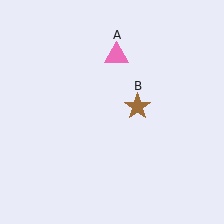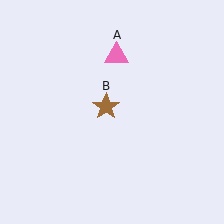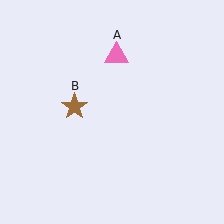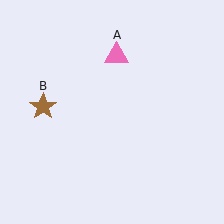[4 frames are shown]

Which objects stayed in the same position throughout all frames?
Pink triangle (object A) remained stationary.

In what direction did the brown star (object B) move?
The brown star (object B) moved left.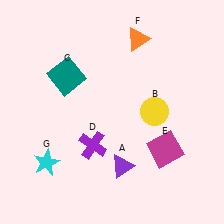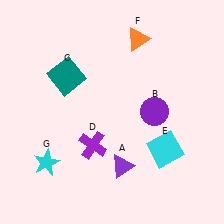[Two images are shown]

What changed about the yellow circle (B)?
In Image 1, B is yellow. In Image 2, it changed to purple.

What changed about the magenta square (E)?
In Image 1, E is magenta. In Image 2, it changed to cyan.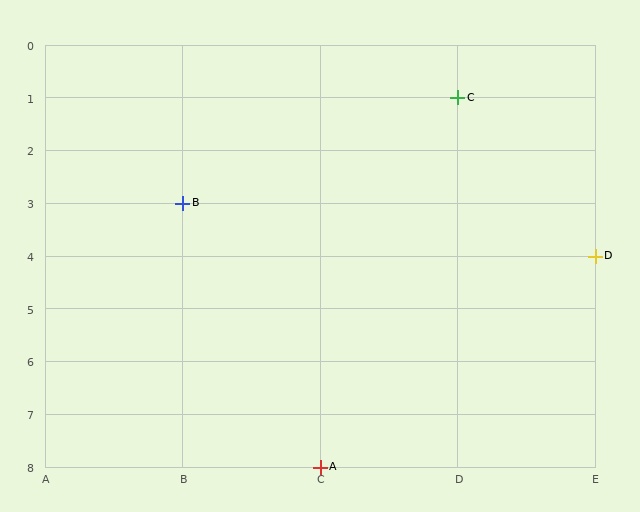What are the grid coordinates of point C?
Point C is at grid coordinates (D, 1).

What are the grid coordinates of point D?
Point D is at grid coordinates (E, 4).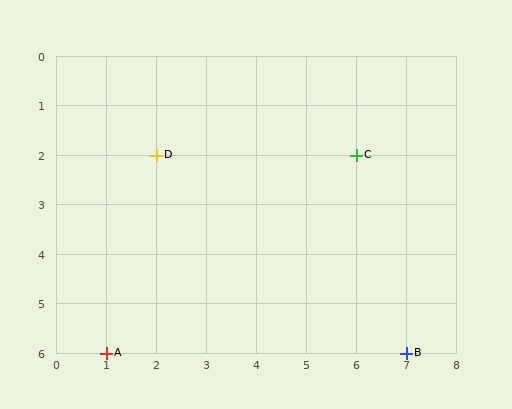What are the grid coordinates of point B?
Point B is at grid coordinates (7, 6).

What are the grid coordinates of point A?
Point A is at grid coordinates (1, 6).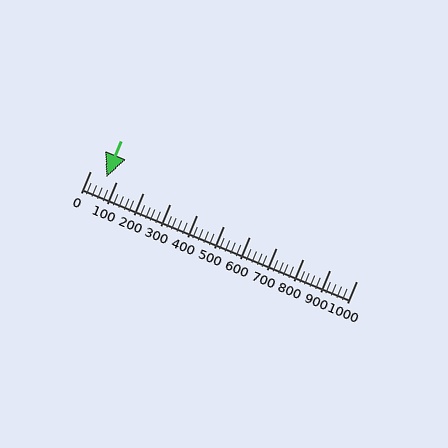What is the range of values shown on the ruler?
The ruler shows values from 0 to 1000.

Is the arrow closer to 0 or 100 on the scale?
The arrow is closer to 100.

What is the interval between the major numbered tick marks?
The major tick marks are spaced 100 units apart.